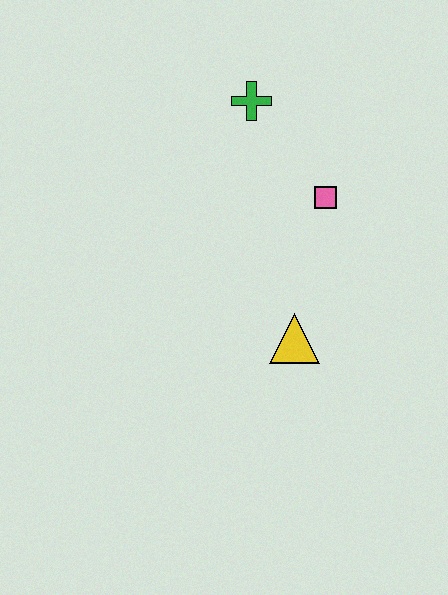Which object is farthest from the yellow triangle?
The green cross is farthest from the yellow triangle.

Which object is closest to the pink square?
The green cross is closest to the pink square.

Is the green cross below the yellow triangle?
No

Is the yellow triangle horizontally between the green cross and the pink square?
Yes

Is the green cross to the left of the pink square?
Yes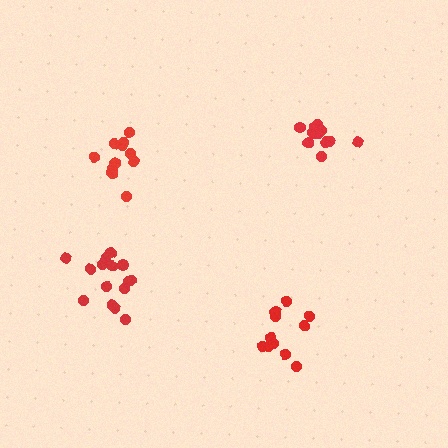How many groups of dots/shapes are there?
There are 4 groups.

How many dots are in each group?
Group 1: 15 dots, Group 2: 12 dots, Group 3: 12 dots, Group 4: 11 dots (50 total).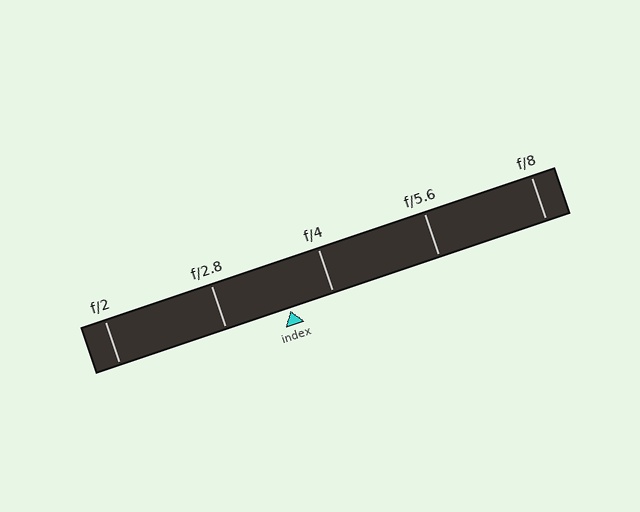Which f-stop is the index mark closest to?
The index mark is closest to f/4.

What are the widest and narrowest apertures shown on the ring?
The widest aperture shown is f/2 and the narrowest is f/8.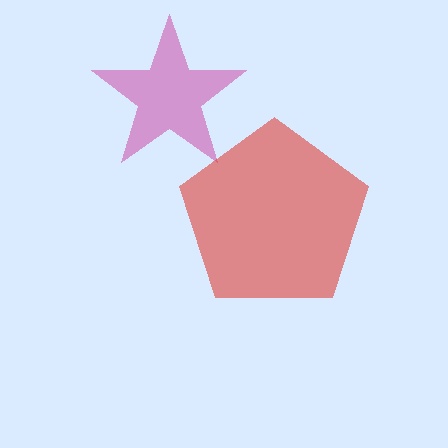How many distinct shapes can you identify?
There are 2 distinct shapes: a magenta star, a red pentagon.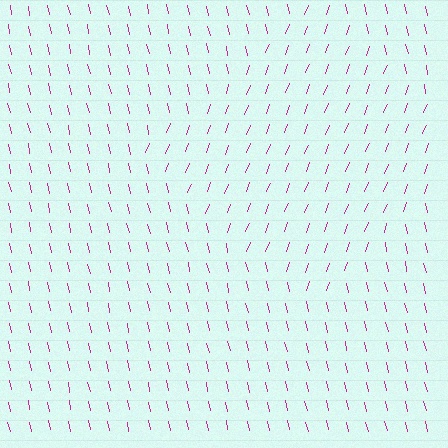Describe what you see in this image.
The image is filled with small magenta line segments. A diamond region in the image has lines oriented differently from the surrounding lines, creating a visible texture boundary.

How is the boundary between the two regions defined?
The boundary is defined purely by a change in line orientation (approximately 33 degrees difference). All lines are the same color and thickness.